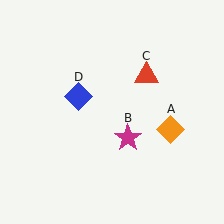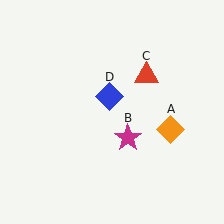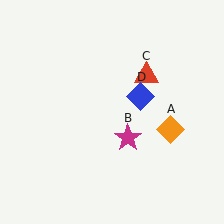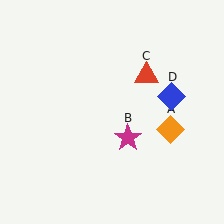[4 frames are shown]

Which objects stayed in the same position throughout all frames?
Orange diamond (object A) and magenta star (object B) and red triangle (object C) remained stationary.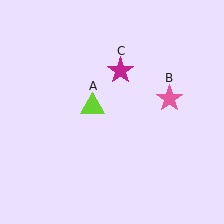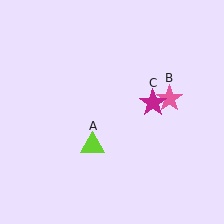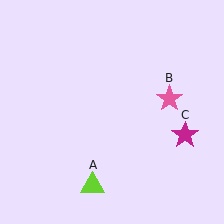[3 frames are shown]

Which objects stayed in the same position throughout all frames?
Pink star (object B) remained stationary.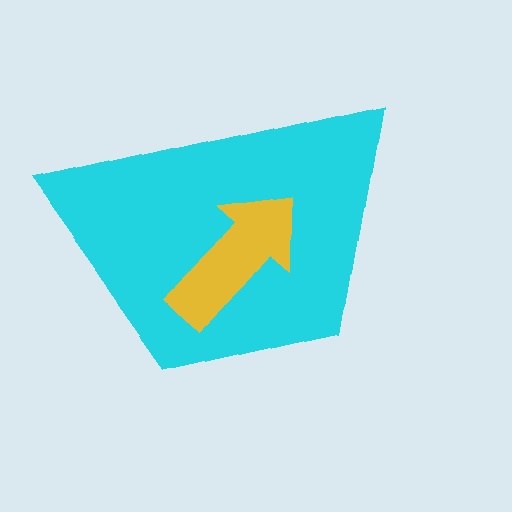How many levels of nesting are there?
2.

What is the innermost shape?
The yellow arrow.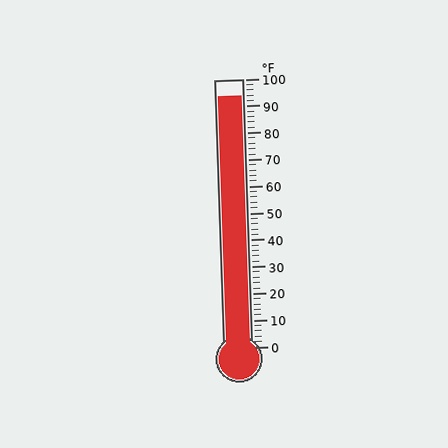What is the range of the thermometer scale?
The thermometer scale ranges from 0°F to 100°F.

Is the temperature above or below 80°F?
The temperature is above 80°F.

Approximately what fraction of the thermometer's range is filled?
The thermometer is filled to approximately 95% of its range.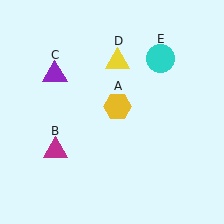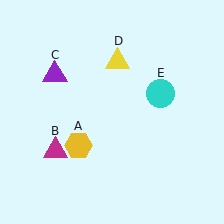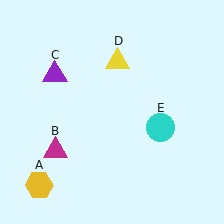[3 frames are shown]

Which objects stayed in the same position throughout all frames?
Magenta triangle (object B) and purple triangle (object C) and yellow triangle (object D) remained stationary.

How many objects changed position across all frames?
2 objects changed position: yellow hexagon (object A), cyan circle (object E).